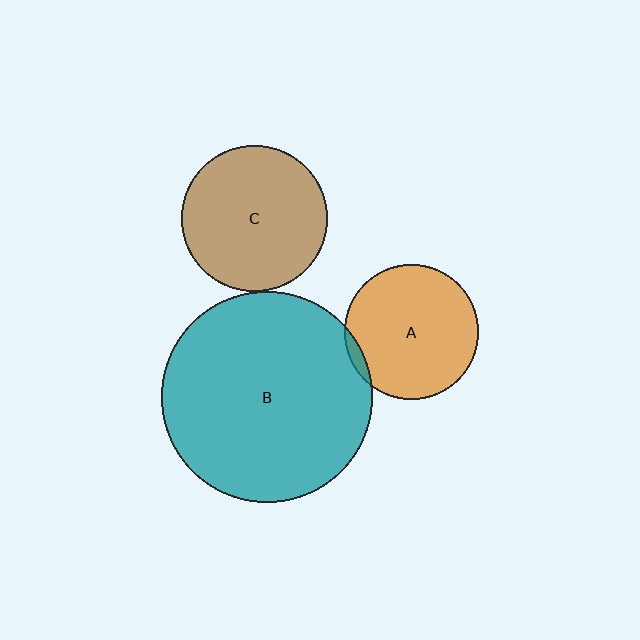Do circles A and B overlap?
Yes.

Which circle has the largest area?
Circle B (teal).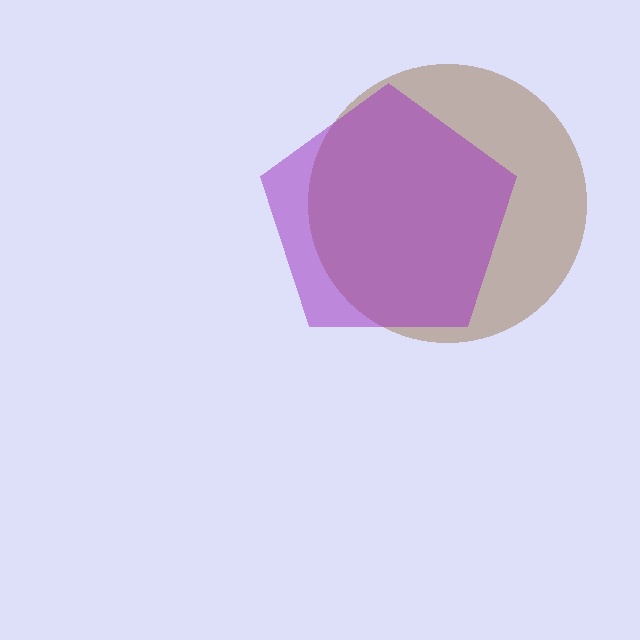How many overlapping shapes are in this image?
There are 2 overlapping shapes in the image.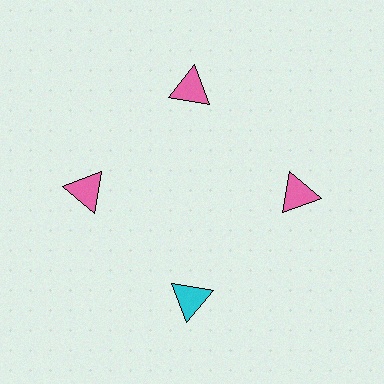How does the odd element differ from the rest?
It has a different color: cyan instead of pink.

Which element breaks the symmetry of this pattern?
The cyan triangle at roughly the 6 o'clock position breaks the symmetry. All other shapes are pink triangles.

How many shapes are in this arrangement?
There are 4 shapes arranged in a ring pattern.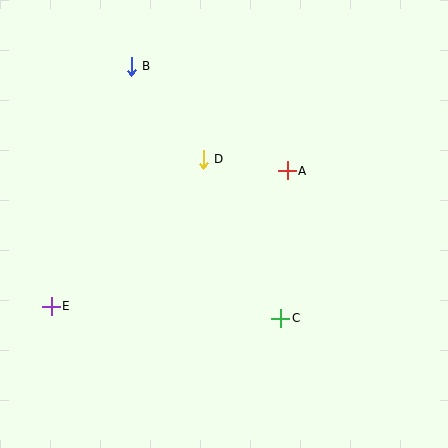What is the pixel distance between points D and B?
The distance between D and B is 118 pixels.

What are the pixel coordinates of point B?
Point B is at (131, 66).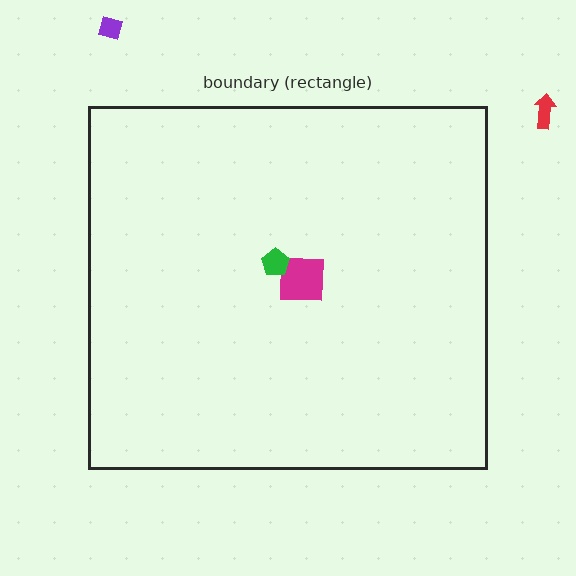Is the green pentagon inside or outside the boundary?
Inside.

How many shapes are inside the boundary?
2 inside, 2 outside.